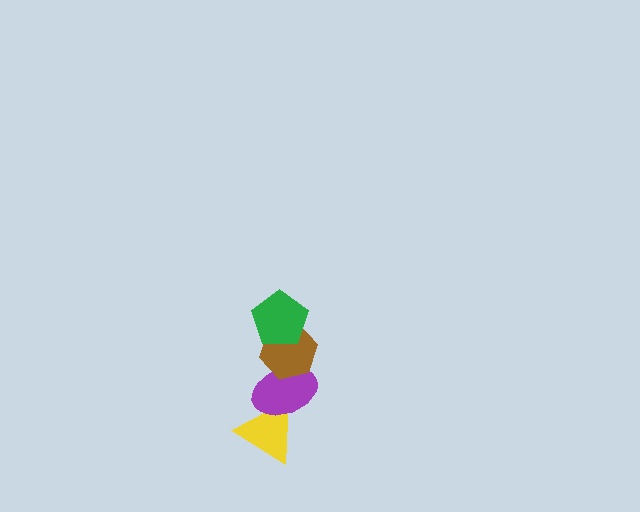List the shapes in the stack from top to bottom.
From top to bottom: the green pentagon, the brown hexagon, the purple ellipse, the yellow triangle.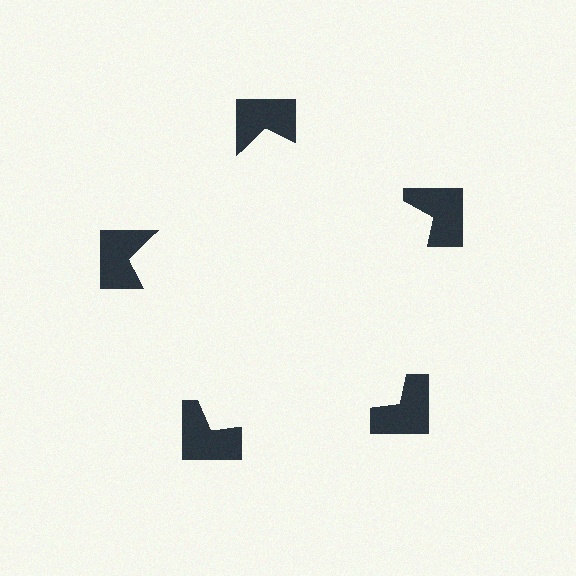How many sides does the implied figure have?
5 sides.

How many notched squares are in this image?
There are 5 — one at each vertex of the illusory pentagon.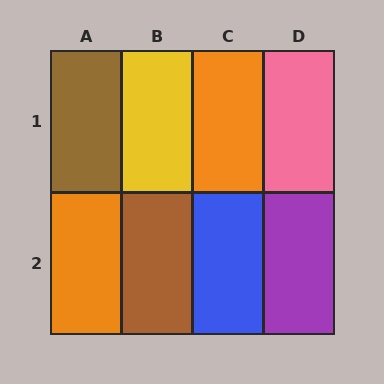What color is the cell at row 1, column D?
Pink.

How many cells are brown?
2 cells are brown.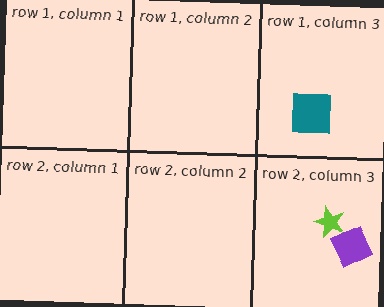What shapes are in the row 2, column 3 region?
The lime star, the purple diamond.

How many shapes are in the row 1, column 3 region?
1.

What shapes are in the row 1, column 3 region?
The teal square.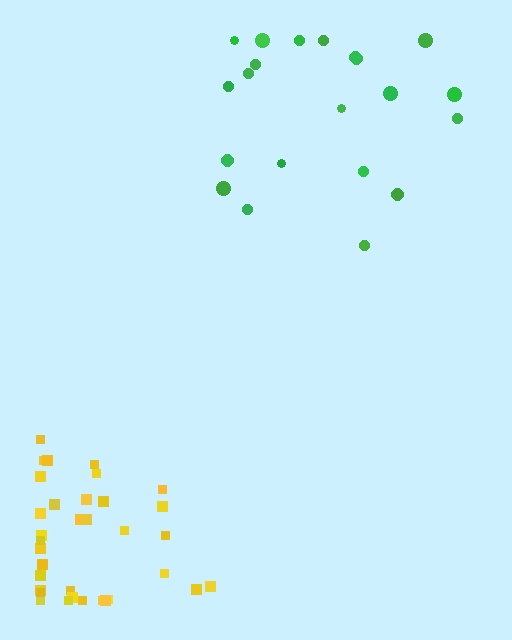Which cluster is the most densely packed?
Yellow.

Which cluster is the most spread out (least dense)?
Green.